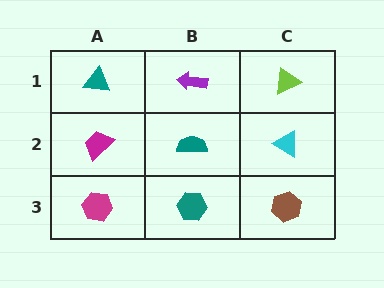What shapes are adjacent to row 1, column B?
A teal semicircle (row 2, column B), a teal triangle (row 1, column A), a lime triangle (row 1, column C).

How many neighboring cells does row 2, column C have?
3.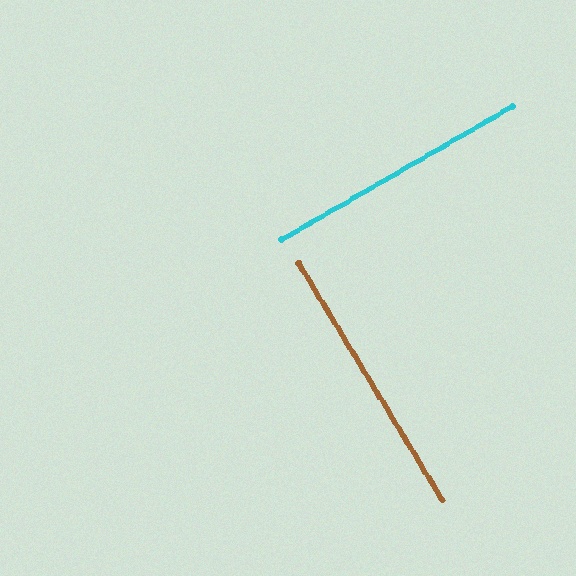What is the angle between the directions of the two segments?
Approximately 89 degrees.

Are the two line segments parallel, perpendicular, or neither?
Perpendicular — they meet at approximately 89°.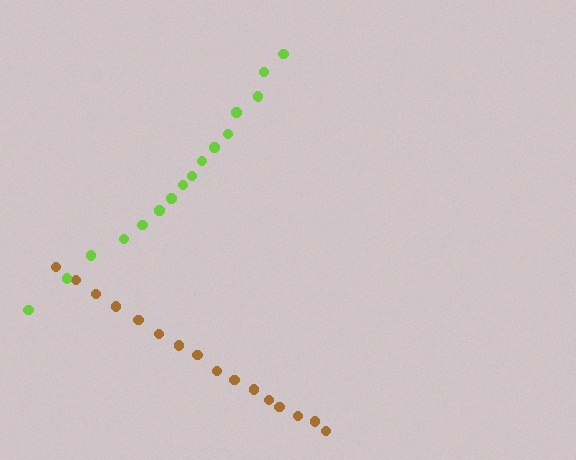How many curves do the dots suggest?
There are 2 distinct paths.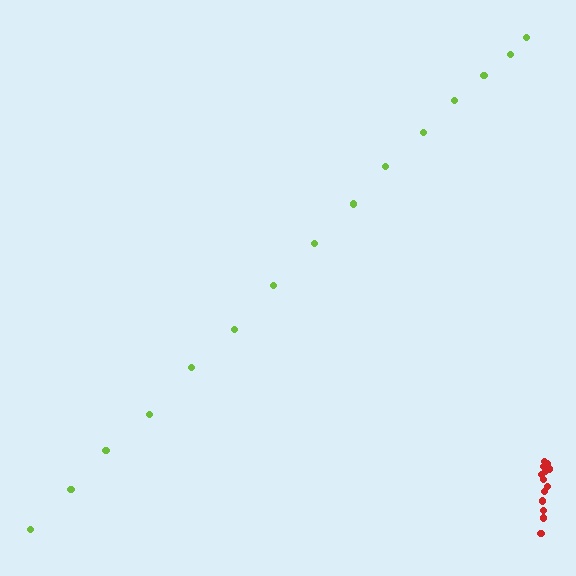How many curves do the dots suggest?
There are 2 distinct paths.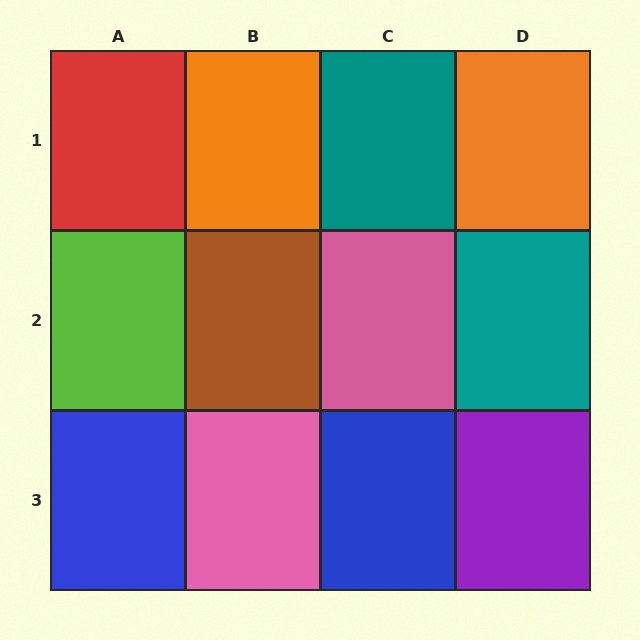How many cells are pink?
2 cells are pink.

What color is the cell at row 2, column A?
Lime.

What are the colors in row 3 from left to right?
Blue, pink, blue, purple.